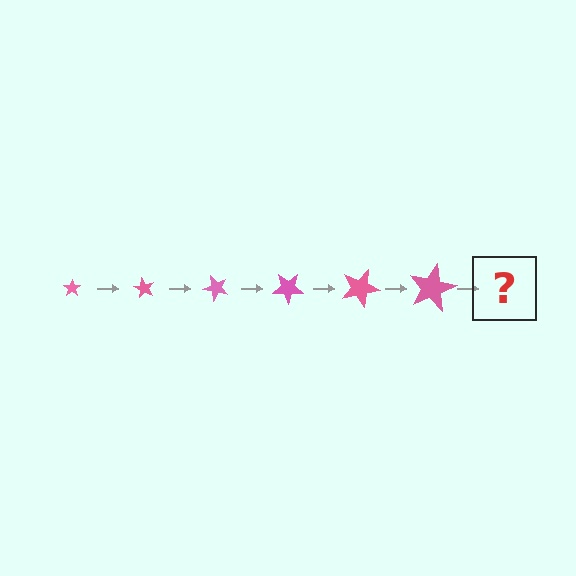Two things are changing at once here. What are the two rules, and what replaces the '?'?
The two rules are that the star grows larger each step and it rotates 60 degrees each step. The '?' should be a star, larger than the previous one and rotated 360 degrees from the start.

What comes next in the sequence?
The next element should be a star, larger than the previous one and rotated 360 degrees from the start.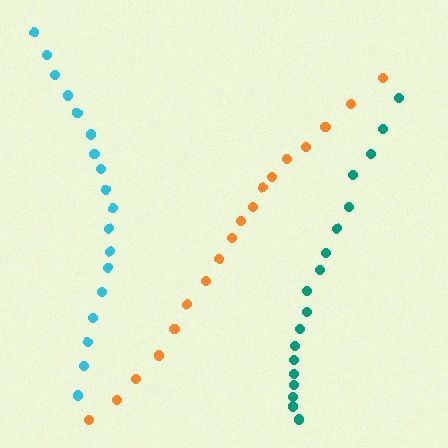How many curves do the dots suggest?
There are 3 distinct paths.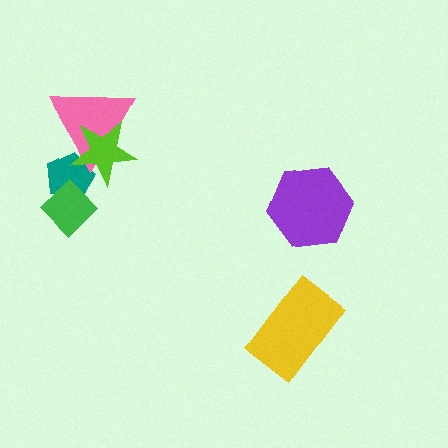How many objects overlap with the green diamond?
1 object overlaps with the green diamond.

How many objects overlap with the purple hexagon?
0 objects overlap with the purple hexagon.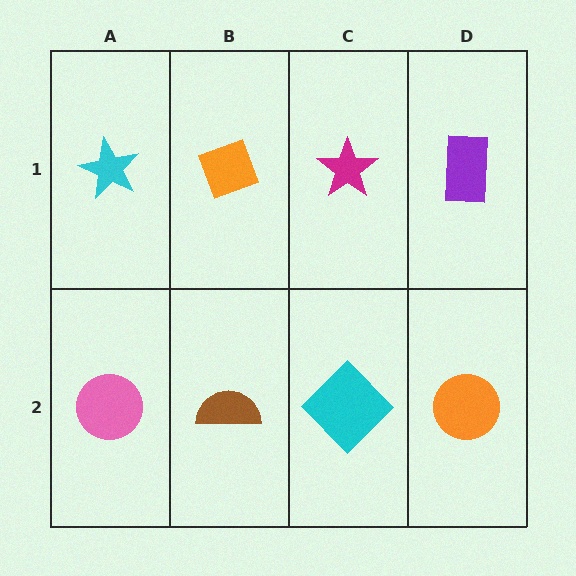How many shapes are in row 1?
4 shapes.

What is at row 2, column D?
An orange circle.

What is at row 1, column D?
A purple rectangle.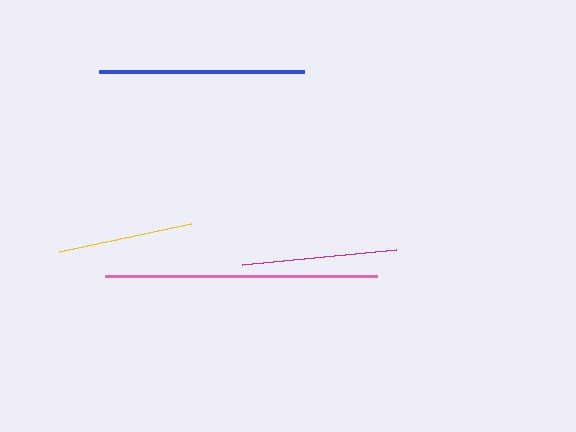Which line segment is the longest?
The pink line is the longest at approximately 272 pixels.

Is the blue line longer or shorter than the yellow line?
The blue line is longer than the yellow line.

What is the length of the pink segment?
The pink segment is approximately 272 pixels long.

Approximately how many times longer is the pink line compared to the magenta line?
The pink line is approximately 1.8 times the length of the magenta line.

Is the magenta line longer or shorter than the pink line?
The pink line is longer than the magenta line.